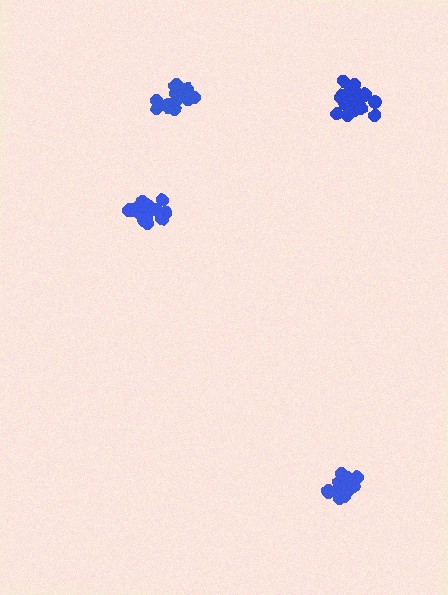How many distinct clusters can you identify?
There are 4 distinct clusters.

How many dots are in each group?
Group 1: 14 dots, Group 2: 20 dots, Group 3: 16 dots, Group 4: 20 dots (70 total).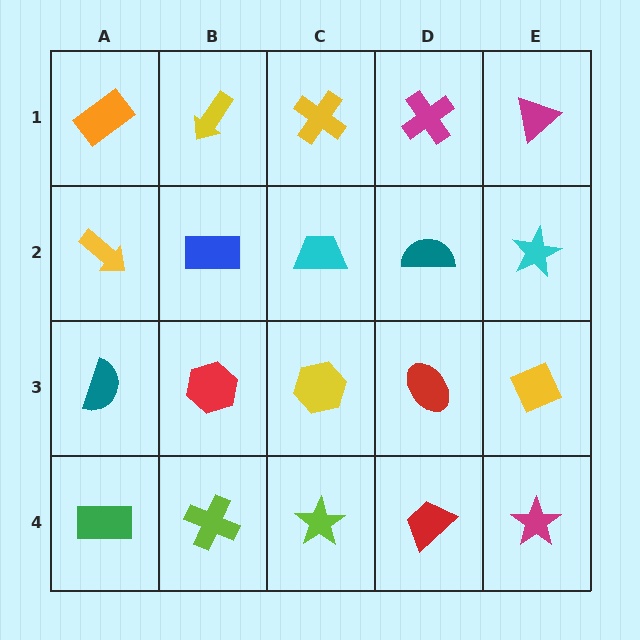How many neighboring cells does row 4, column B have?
3.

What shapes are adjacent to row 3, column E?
A cyan star (row 2, column E), a magenta star (row 4, column E), a red ellipse (row 3, column D).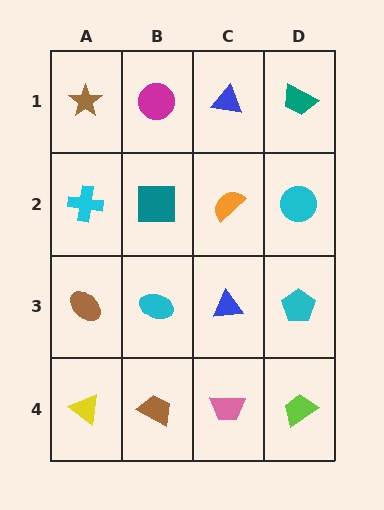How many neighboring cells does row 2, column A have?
3.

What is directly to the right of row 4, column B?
A pink trapezoid.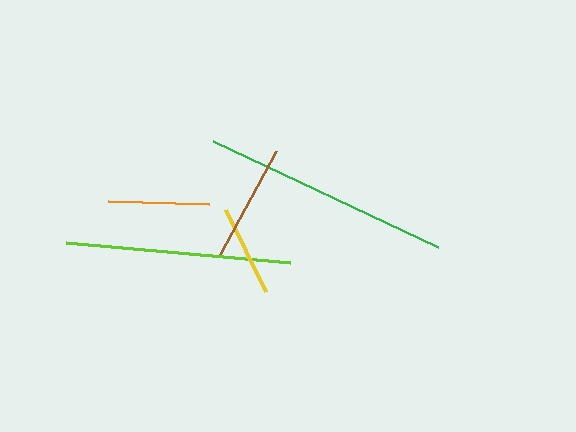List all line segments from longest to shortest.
From longest to shortest: green, lime, brown, orange, yellow.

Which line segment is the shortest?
The yellow line is the shortest at approximately 91 pixels.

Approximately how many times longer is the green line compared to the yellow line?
The green line is approximately 2.7 times the length of the yellow line.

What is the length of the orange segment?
The orange segment is approximately 100 pixels long.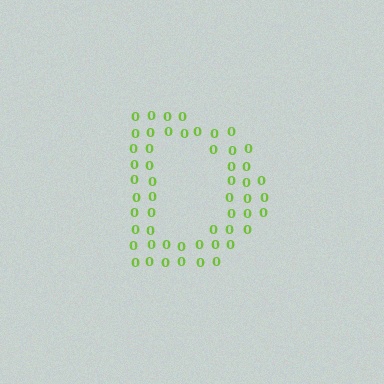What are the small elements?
The small elements are digit 0's.